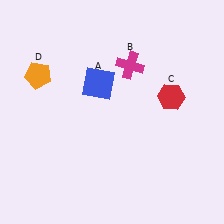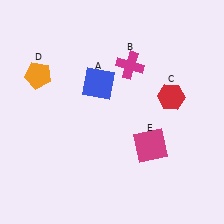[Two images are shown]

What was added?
A magenta square (E) was added in Image 2.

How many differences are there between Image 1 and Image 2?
There is 1 difference between the two images.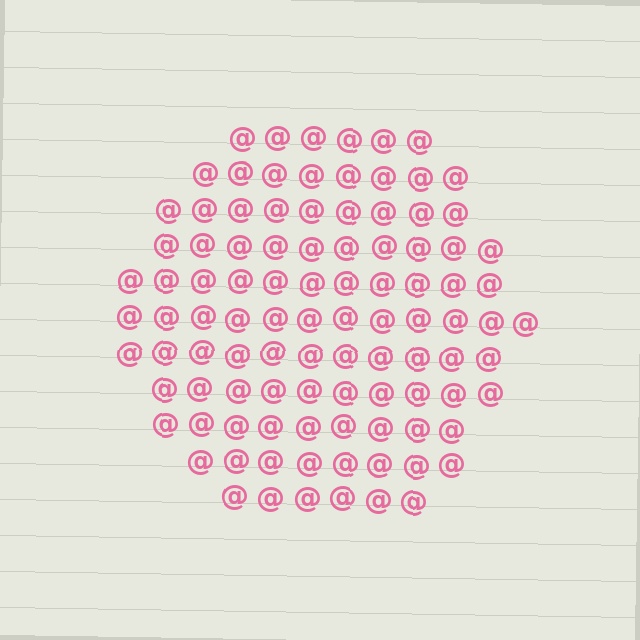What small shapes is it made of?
It is made of small at signs.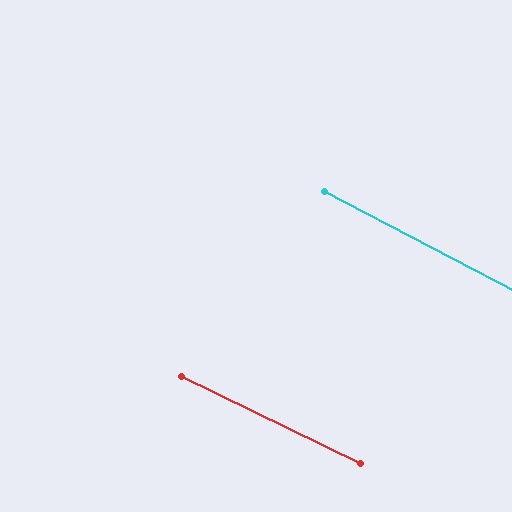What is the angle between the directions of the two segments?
Approximately 2 degrees.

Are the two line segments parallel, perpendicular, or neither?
Parallel — their directions differ by only 1.7°.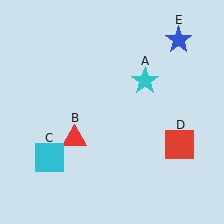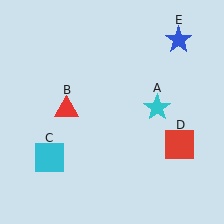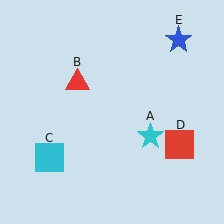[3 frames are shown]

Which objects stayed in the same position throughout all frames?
Cyan square (object C) and red square (object D) and blue star (object E) remained stationary.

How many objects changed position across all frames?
2 objects changed position: cyan star (object A), red triangle (object B).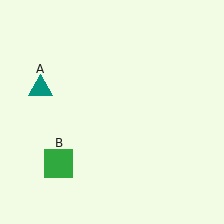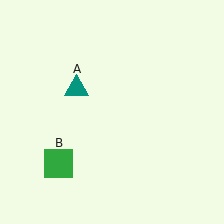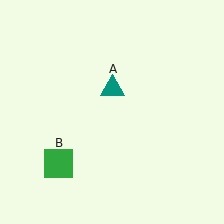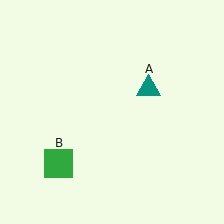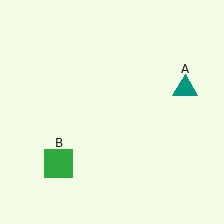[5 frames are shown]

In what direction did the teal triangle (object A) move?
The teal triangle (object A) moved right.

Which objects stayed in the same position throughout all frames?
Green square (object B) remained stationary.